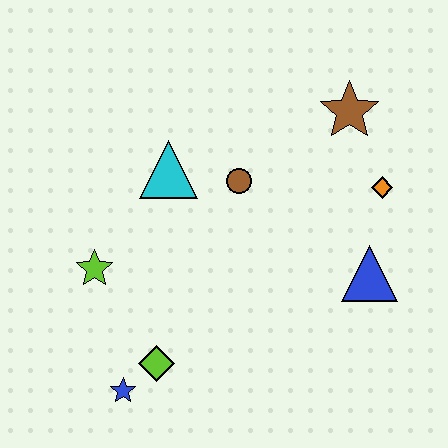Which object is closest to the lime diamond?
The blue star is closest to the lime diamond.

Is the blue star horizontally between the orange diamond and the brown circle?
No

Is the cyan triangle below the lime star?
No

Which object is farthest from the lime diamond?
The brown star is farthest from the lime diamond.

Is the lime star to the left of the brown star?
Yes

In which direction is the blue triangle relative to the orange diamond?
The blue triangle is below the orange diamond.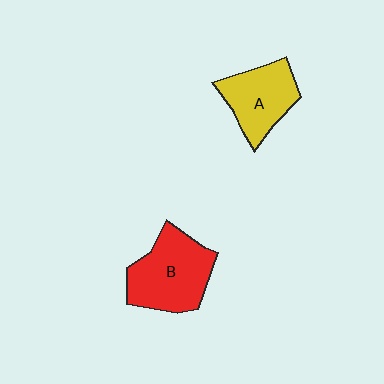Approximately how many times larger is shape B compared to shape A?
Approximately 1.3 times.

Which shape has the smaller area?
Shape A (yellow).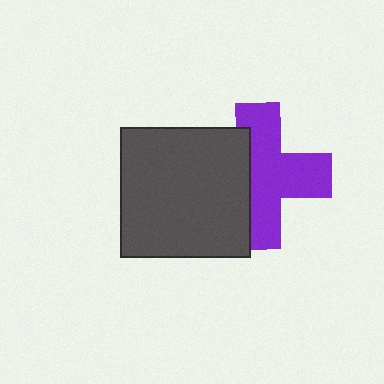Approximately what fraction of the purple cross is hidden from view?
Roughly 38% of the purple cross is hidden behind the dark gray square.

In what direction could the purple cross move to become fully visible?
The purple cross could move right. That would shift it out from behind the dark gray square entirely.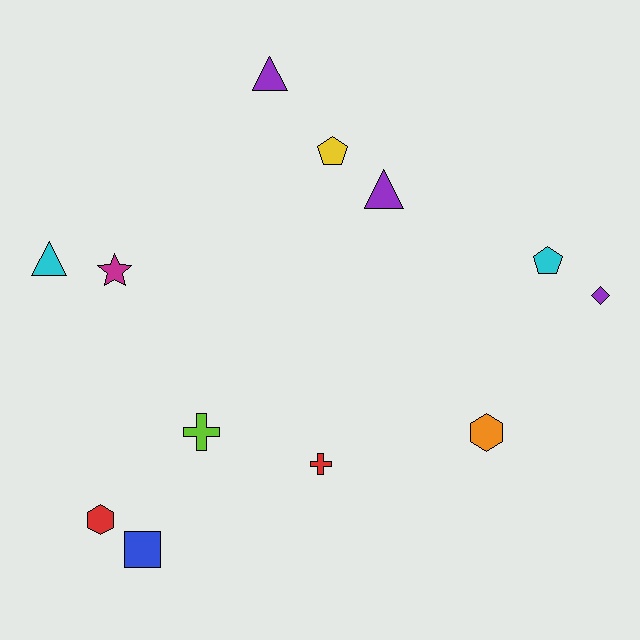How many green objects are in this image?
There are no green objects.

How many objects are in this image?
There are 12 objects.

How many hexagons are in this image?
There are 2 hexagons.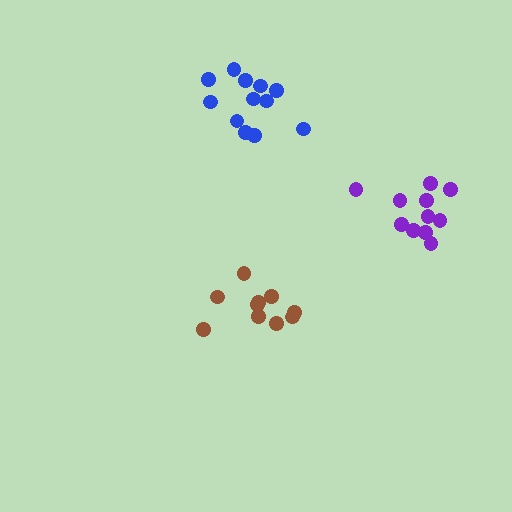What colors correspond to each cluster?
The clusters are colored: brown, blue, purple.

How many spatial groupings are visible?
There are 3 spatial groupings.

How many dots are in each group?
Group 1: 10 dots, Group 2: 12 dots, Group 3: 11 dots (33 total).